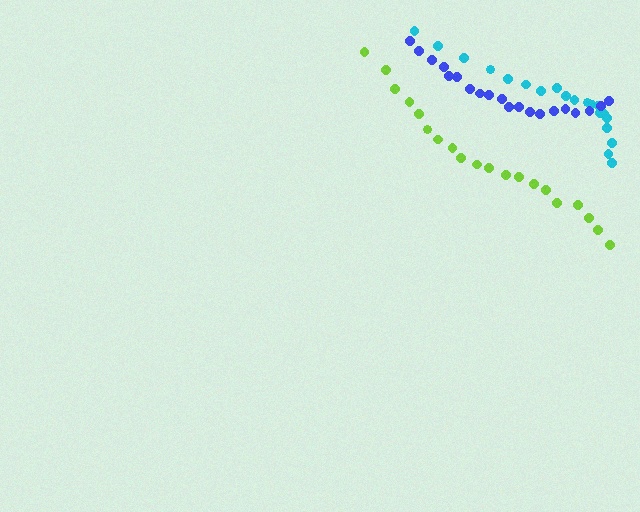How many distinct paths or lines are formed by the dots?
There are 3 distinct paths.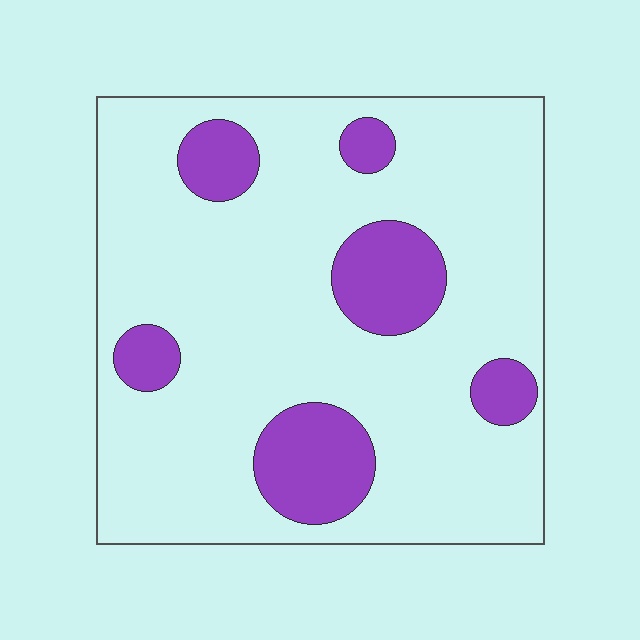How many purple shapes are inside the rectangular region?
6.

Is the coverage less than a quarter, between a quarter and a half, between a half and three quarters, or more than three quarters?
Less than a quarter.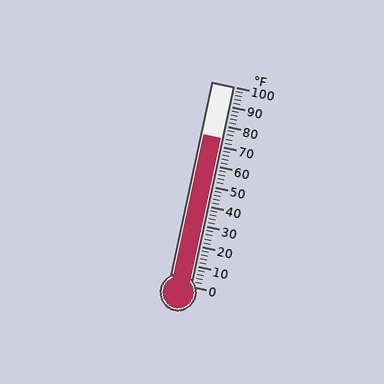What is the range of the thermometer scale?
The thermometer scale ranges from 0°F to 100°F.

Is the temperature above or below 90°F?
The temperature is below 90°F.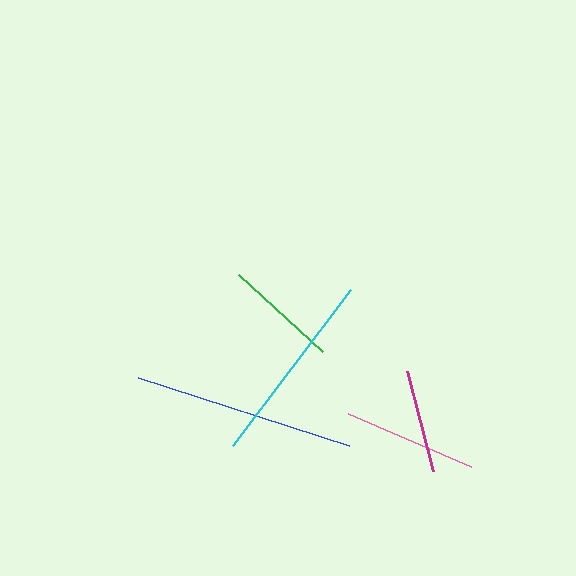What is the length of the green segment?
The green segment is approximately 114 pixels long.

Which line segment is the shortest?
The magenta line is the shortest at approximately 103 pixels.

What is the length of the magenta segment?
The magenta segment is approximately 103 pixels long.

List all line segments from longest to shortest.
From longest to shortest: blue, cyan, pink, green, magenta.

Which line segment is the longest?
The blue line is the longest at approximately 221 pixels.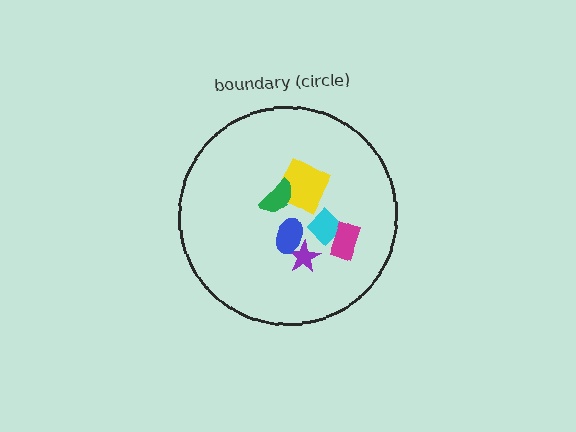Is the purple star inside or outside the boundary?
Inside.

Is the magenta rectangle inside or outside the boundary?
Inside.